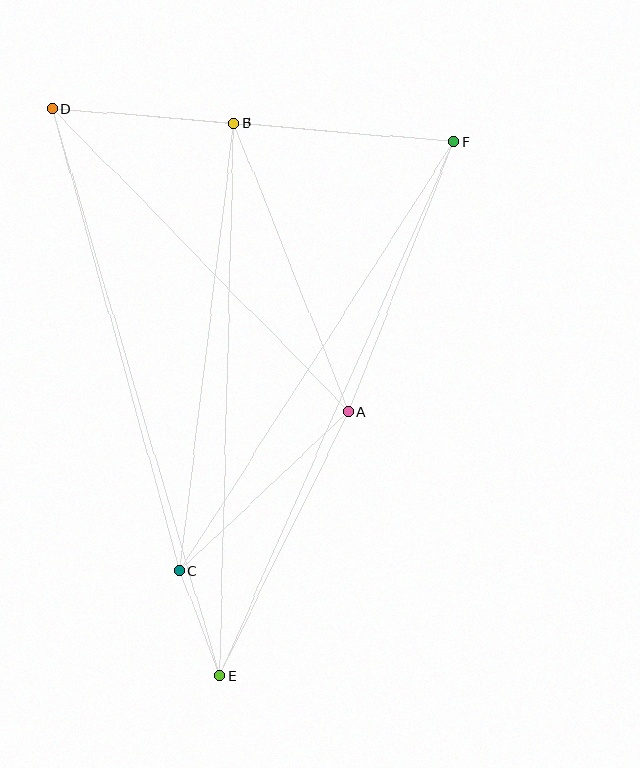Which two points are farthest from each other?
Points D and E are farthest from each other.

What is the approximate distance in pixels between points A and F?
The distance between A and F is approximately 290 pixels.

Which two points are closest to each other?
Points C and E are closest to each other.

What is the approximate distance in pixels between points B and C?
The distance between B and C is approximately 451 pixels.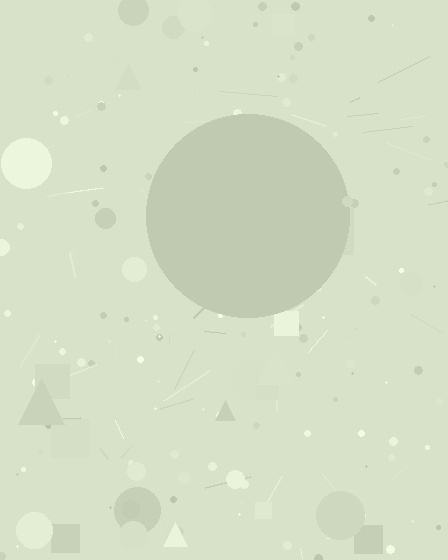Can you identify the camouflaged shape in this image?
The camouflaged shape is a circle.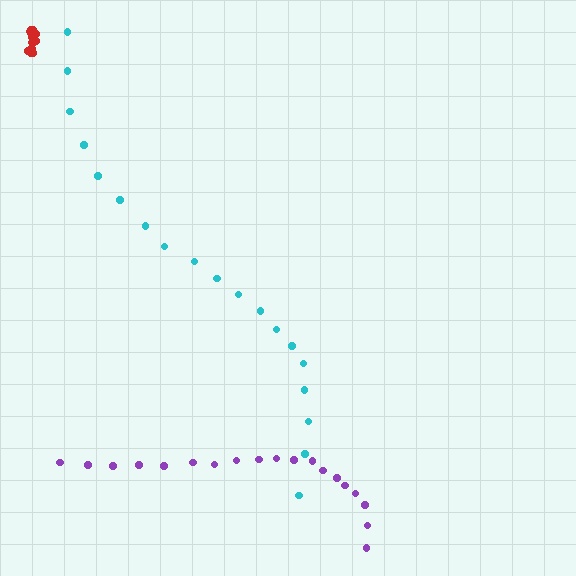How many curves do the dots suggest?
There are 3 distinct paths.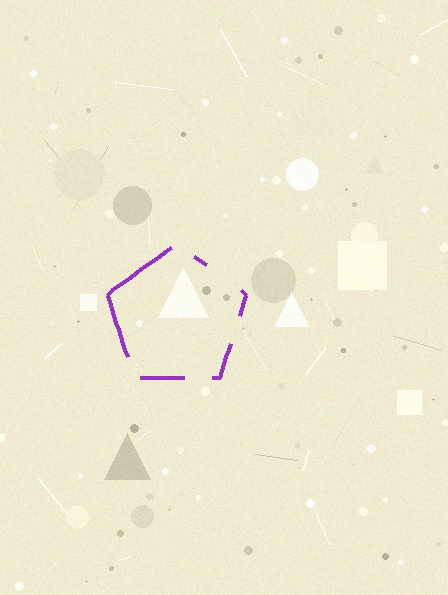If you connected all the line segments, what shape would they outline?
They would outline a pentagon.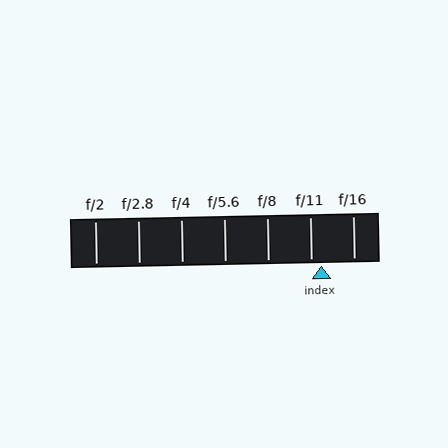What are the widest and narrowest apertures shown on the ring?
The widest aperture shown is f/2 and the narrowest is f/16.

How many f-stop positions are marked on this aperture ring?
There are 7 f-stop positions marked.